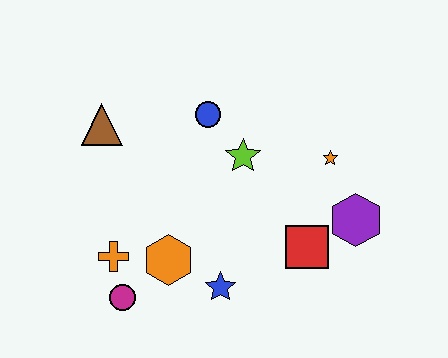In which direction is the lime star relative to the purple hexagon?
The lime star is to the left of the purple hexagon.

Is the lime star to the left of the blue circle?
No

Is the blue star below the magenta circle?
No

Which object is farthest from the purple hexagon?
The brown triangle is farthest from the purple hexagon.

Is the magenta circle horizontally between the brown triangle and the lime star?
Yes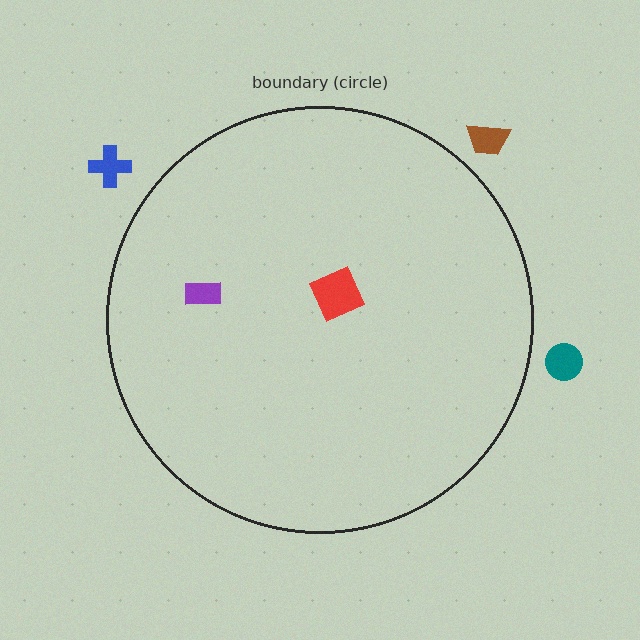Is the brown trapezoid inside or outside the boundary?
Outside.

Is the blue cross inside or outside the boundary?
Outside.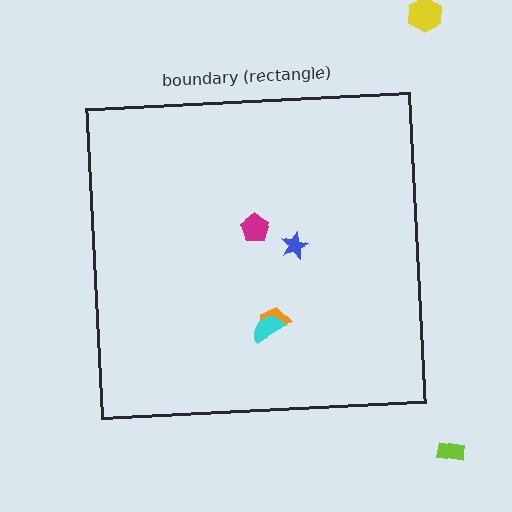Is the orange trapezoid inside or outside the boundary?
Inside.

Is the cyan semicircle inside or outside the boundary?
Inside.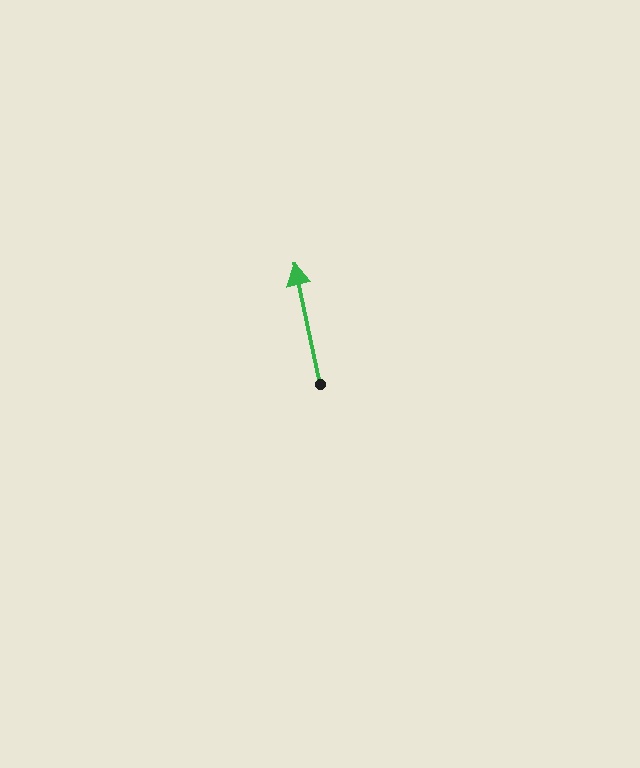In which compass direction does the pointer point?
North.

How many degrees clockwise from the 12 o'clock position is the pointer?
Approximately 348 degrees.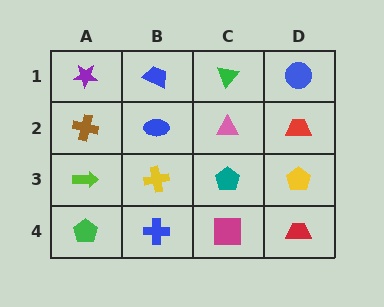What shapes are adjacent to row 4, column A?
A lime arrow (row 3, column A), a blue cross (row 4, column B).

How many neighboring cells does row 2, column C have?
4.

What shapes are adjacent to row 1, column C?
A pink triangle (row 2, column C), a blue trapezoid (row 1, column B), a blue circle (row 1, column D).